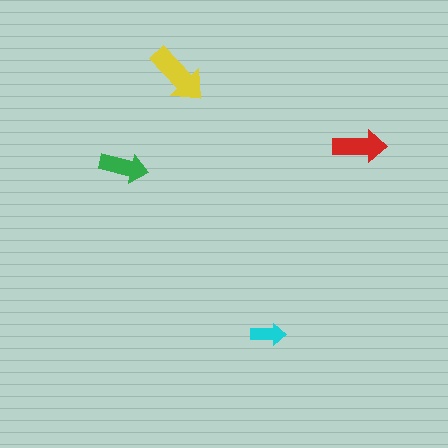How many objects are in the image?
There are 4 objects in the image.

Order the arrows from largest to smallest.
the yellow one, the red one, the green one, the cyan one.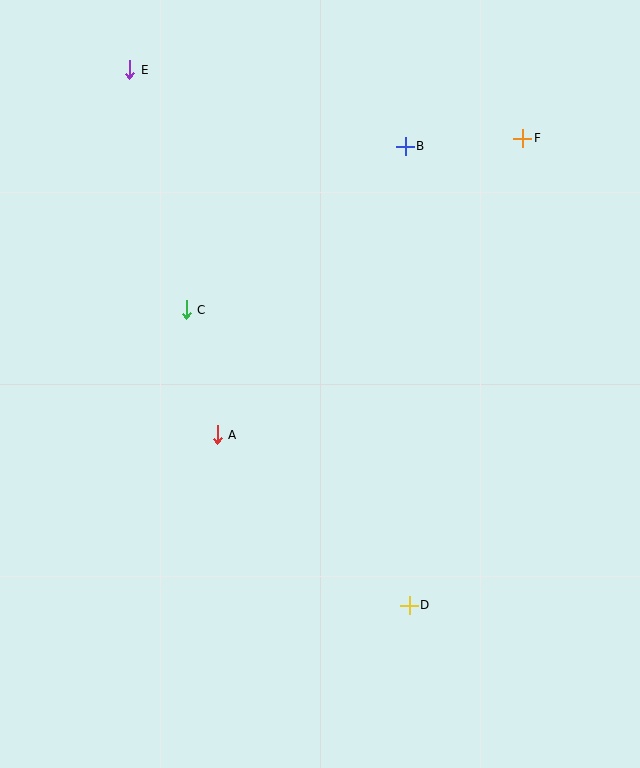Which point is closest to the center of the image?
Point A at (217, 435) is closest to the center.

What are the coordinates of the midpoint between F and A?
The midpoint between F and A is at (370, 287).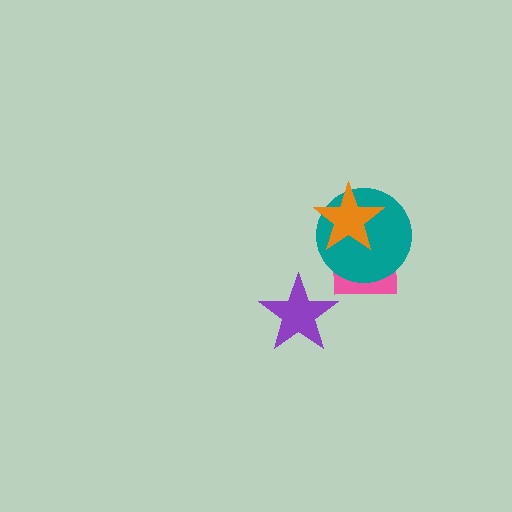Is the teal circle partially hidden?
Yes, it is partially covered by another shape.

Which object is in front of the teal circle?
The orange star is in front of the teal circle.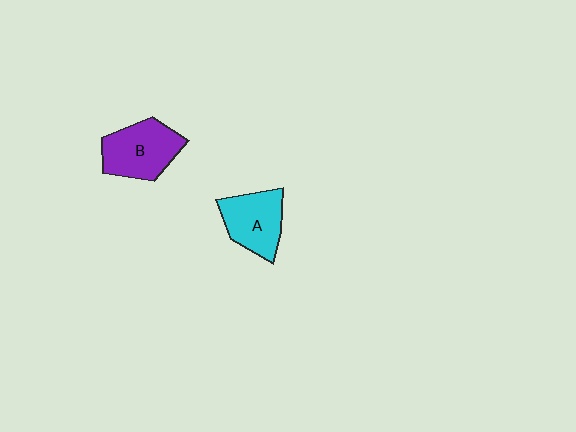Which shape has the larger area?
Shape B (purple).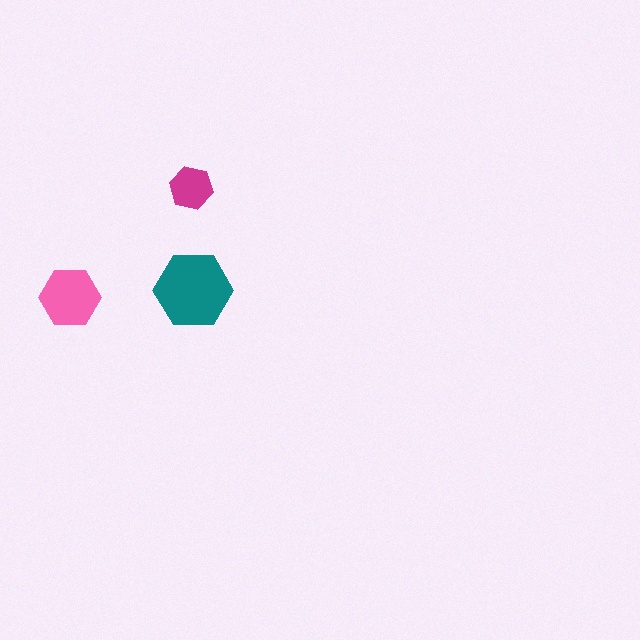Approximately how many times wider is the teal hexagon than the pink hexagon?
About 1.5 times wider.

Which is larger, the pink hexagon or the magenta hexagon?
The pink one.